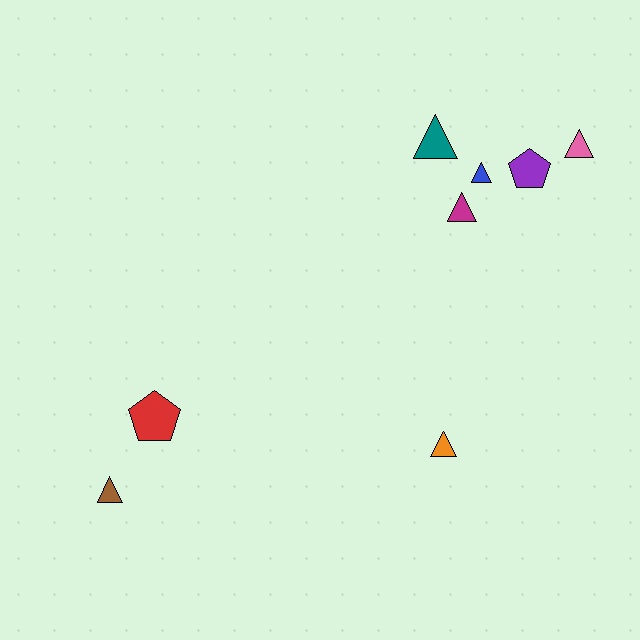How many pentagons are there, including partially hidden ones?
There are 2 pentagons.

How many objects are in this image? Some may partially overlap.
There are 8 objects.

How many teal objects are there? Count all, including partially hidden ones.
There is 1 teal object.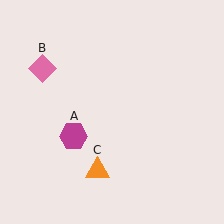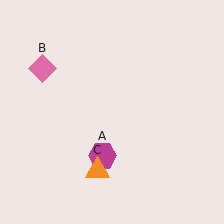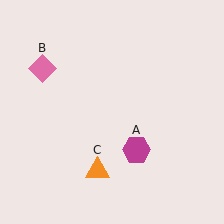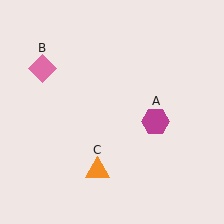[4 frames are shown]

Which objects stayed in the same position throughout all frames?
Pink diamond (object B) and orange triangle (object C) remained stationary.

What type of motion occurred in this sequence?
The magenta hexagon (object A) rotated counterclockwise around the center of the scene.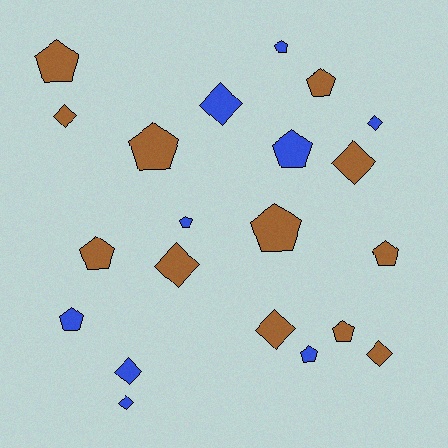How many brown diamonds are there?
There are 5 brown diamonds.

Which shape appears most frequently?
Pentagon, with 12 objects.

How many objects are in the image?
There are 21 objects.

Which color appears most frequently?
Brown, with 12 objects.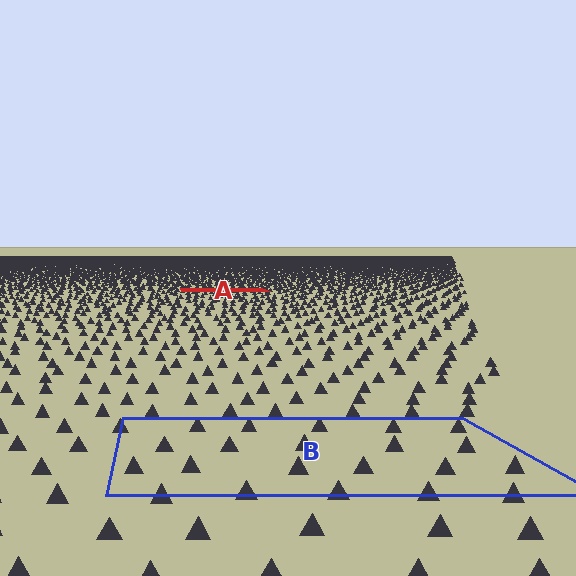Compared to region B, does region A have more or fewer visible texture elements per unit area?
Region A has more texture elements per unit area — they are packed more densely because it is farther away.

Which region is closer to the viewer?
Region B is closer. The texture elements there are larger and more spread out.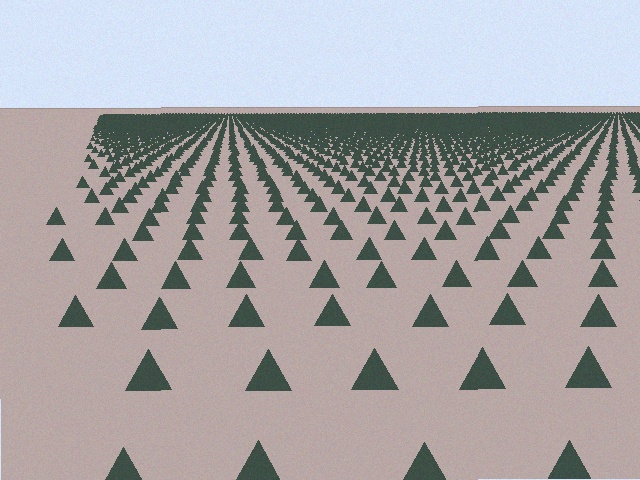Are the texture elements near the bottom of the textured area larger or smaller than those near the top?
Larger. Near the bottom, elements are closer to the viewer and appear at a bigger on-screen size.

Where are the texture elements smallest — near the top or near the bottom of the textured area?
Near the top.